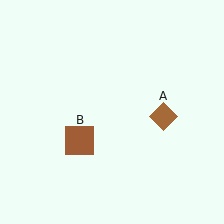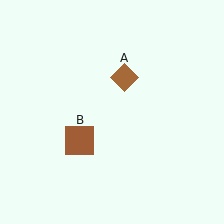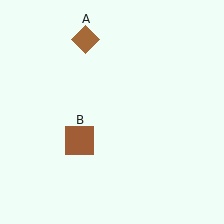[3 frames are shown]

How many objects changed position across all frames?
1 object changed position: brown diamond (object A).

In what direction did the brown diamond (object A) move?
The brown diamond (object A) moved up and to the left.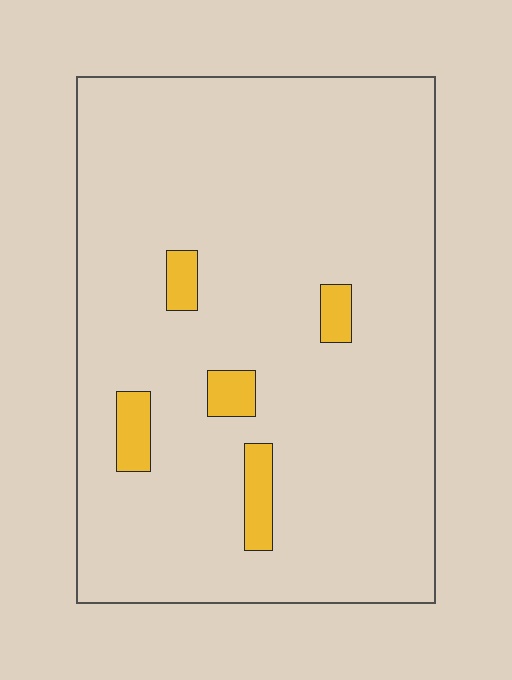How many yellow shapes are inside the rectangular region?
5.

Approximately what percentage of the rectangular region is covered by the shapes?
Approximately 5%.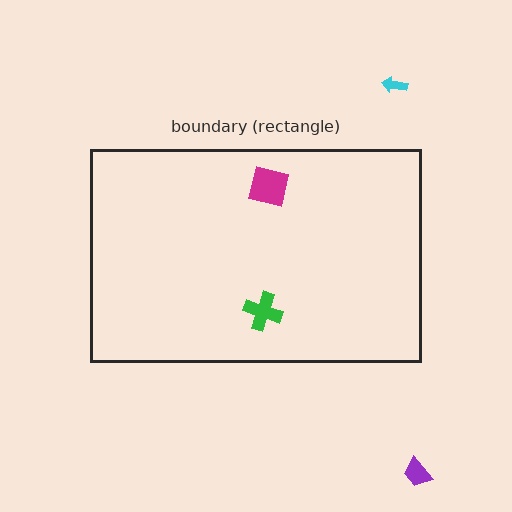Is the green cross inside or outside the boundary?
Inside.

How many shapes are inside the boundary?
2 inside, 2 outside.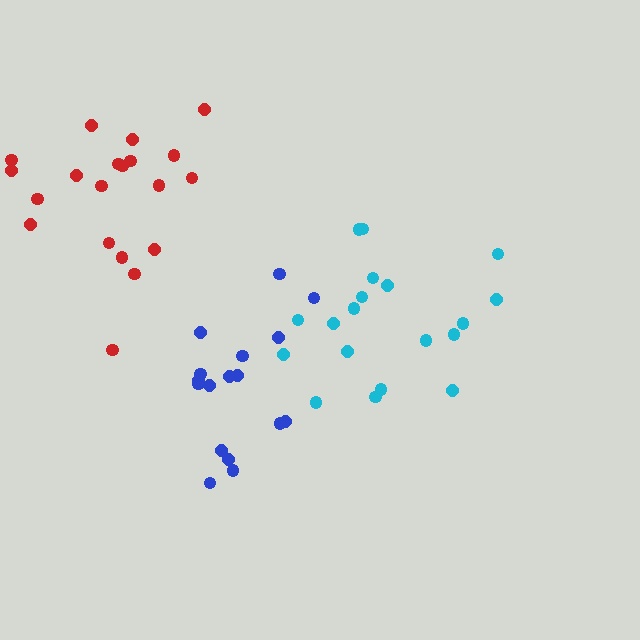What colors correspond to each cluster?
The clusters are colored: red, blue, cyan.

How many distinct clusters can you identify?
There are 3 distinct clusters.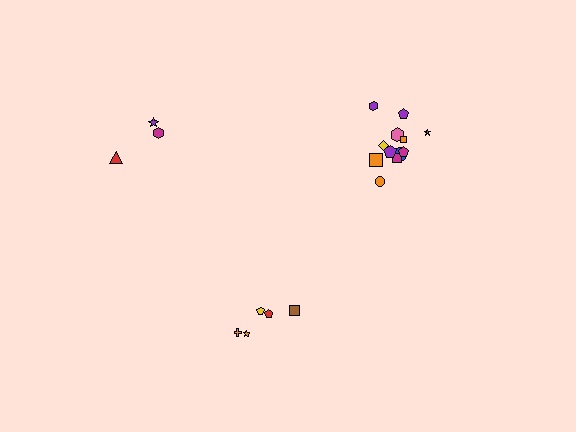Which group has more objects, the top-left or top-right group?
The top-right group.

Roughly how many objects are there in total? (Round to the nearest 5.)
Roughly 20 objects in total.